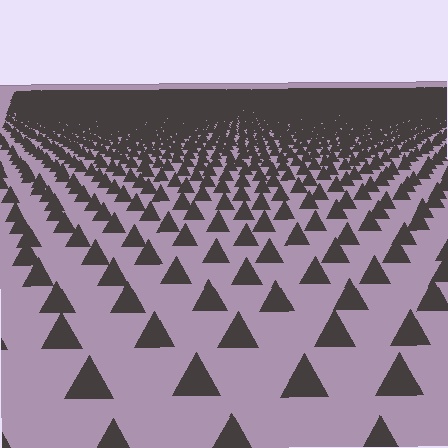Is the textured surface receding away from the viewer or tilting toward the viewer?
The surface is receding away from the viewer. Texture elements get smaller and denser toward the top.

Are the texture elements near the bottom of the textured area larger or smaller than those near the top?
Larger. Near the bottom, elements are closer to the viewer and appear at a bigger on-screen size.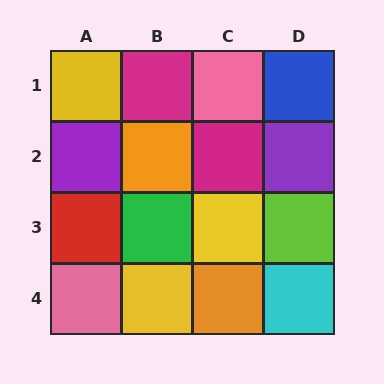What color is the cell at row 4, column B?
Yellow.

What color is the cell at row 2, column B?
Orange.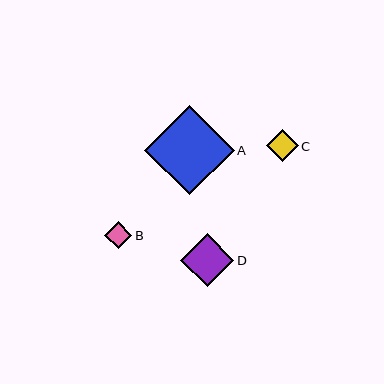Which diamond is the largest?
Diamond A is the largest with a size of approximately 89 pixels.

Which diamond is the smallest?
Diamond B is the smallest with a size of approximately 27 pixels.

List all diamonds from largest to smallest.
From largest to smallest: A, D, C, B.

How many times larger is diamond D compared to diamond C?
Diamond D is approximately 1.7 times the size of diamond C.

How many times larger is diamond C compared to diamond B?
Diamond C is approximately 1.2 times the size of diamond B.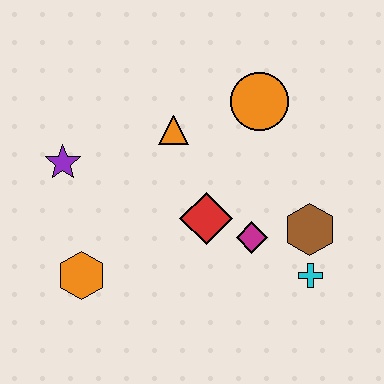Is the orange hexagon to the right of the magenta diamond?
No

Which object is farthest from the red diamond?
The purple star is farthest from the red diamond.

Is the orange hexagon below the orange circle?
Yes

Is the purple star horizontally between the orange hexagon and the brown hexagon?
No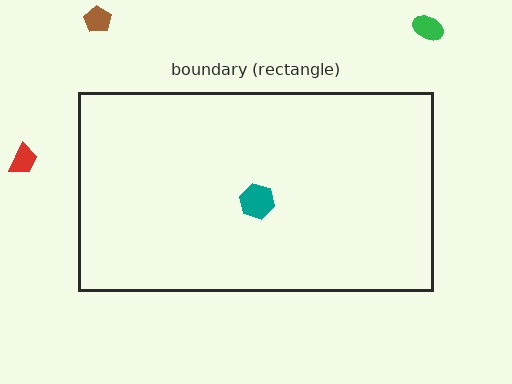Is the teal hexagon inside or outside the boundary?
Inside.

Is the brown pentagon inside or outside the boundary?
Outside.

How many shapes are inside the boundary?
1 inside, 3 outside.